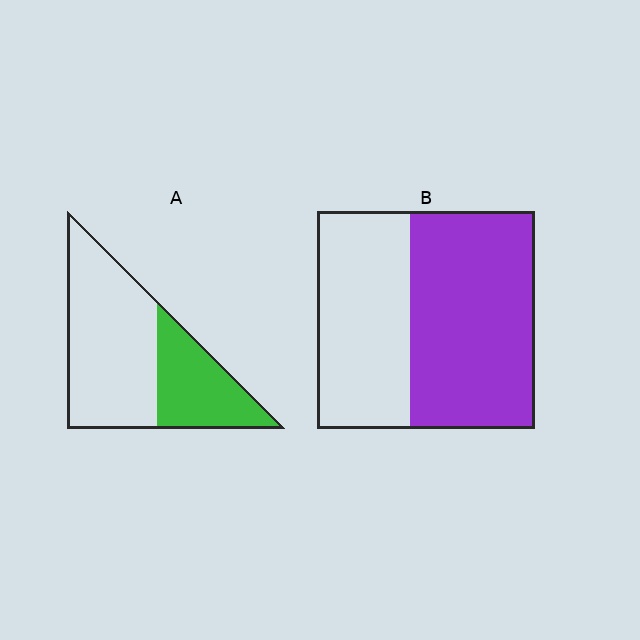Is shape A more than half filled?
No.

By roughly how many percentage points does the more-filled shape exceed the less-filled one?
By roughly 25 percentage points (B over A).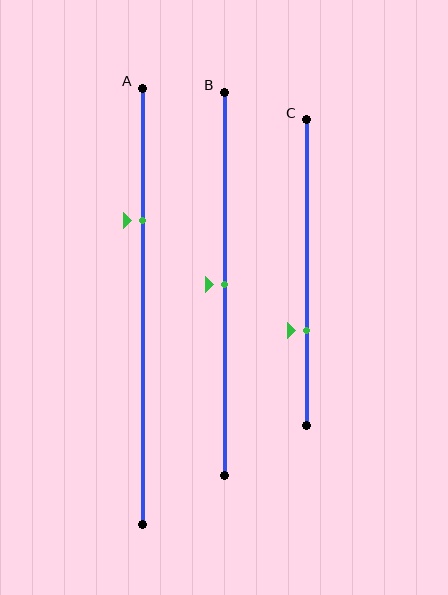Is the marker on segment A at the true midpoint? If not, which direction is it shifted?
No, the marker on segment A is shifted upward by about 20% of the segment length.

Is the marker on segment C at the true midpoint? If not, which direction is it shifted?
No, the marker on segment C is shifted downward by about 19% of the segment length.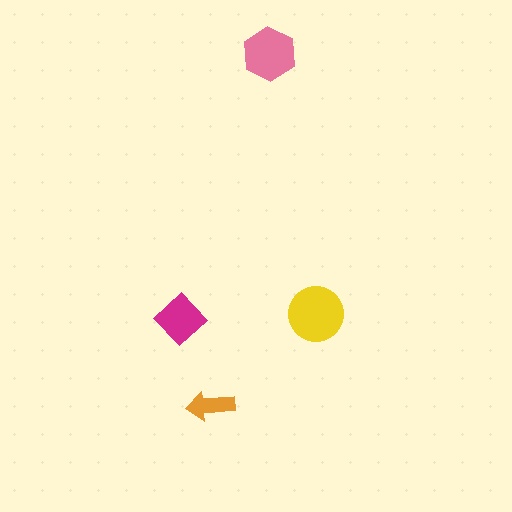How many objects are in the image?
There are 4 objects in the image.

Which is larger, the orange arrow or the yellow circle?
The yellow circle.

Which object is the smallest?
The orange arrow.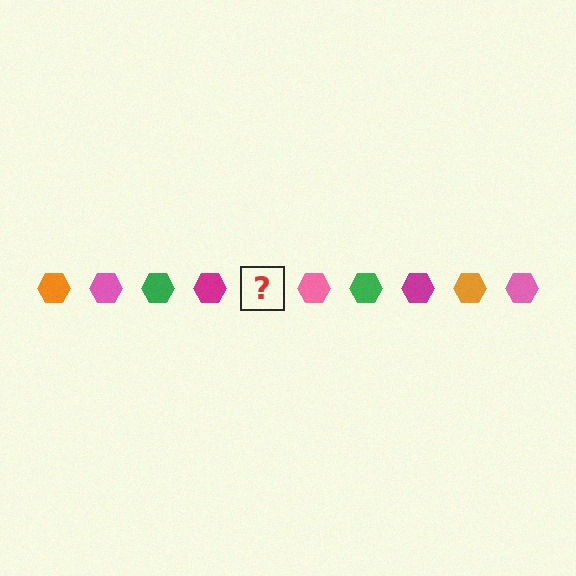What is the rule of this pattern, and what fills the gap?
The rule is that the pattern cycles through orange, pink, green, magenta hexagons. The gap should be filled with an orange hexagon.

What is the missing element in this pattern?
The missing element is an orange hexagon.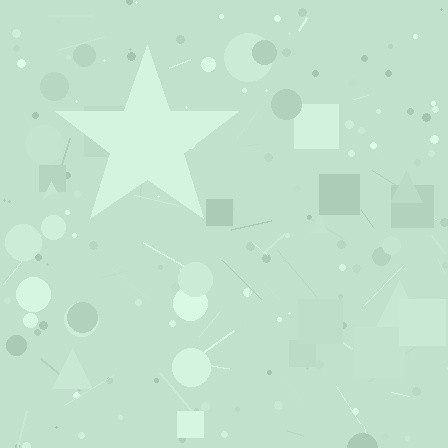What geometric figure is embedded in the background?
A star is embedded in the background.